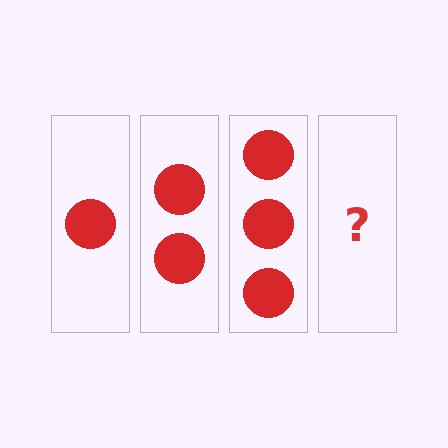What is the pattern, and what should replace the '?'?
The pattern is that each step adds one more circle. The '?' should be 4 circles.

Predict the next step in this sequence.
The next step is 4 circles.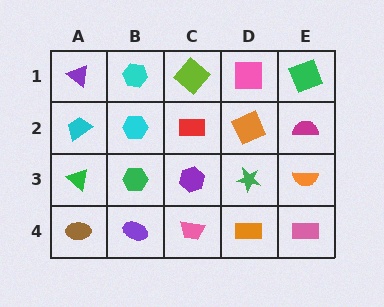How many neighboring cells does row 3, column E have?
3.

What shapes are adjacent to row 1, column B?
A cyan hexagon (row 2, column B), a purple triangle (row 1, column A), a lime diamond (row 1, column C).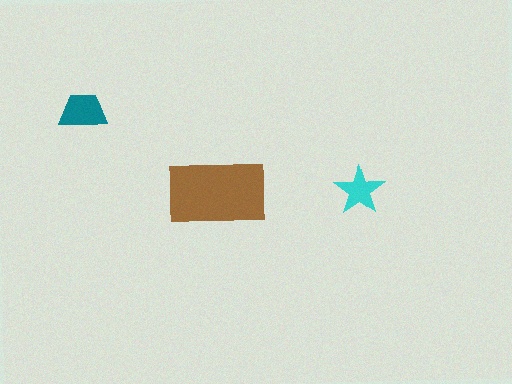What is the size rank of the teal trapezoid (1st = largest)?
2nd.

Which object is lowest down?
The cyan star is bottommost.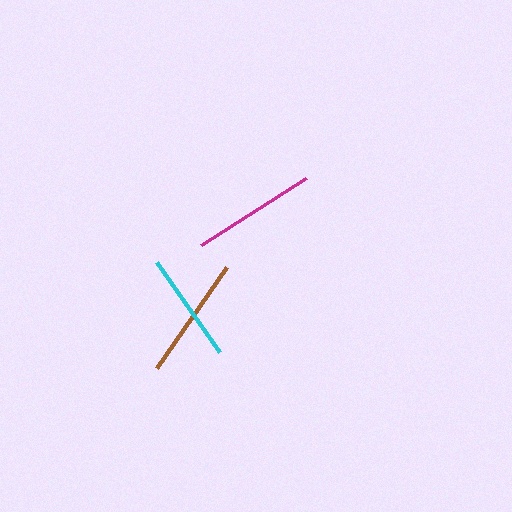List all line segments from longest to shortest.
From longest to shortest: magenta, brown, cyan.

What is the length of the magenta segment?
The magenta segment is approximately 125 pixels long.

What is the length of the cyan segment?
The cyan segment is approximately 110 pixels long.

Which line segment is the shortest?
The cyan line is the shortest at approximately 110 pixels.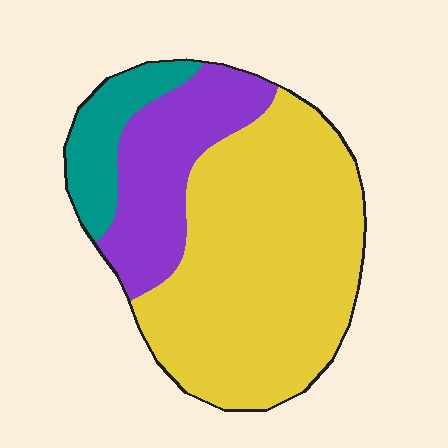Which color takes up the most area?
Yellow, at roughly 65%.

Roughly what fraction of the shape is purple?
Purple covers roughly 25% of the shape.